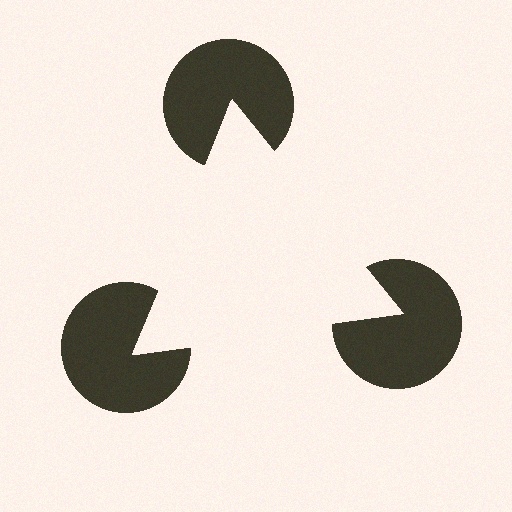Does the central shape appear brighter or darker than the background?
It typically appears slightly brighter than the background, even though no actual brightness change is drawn.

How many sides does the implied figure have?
3 sides.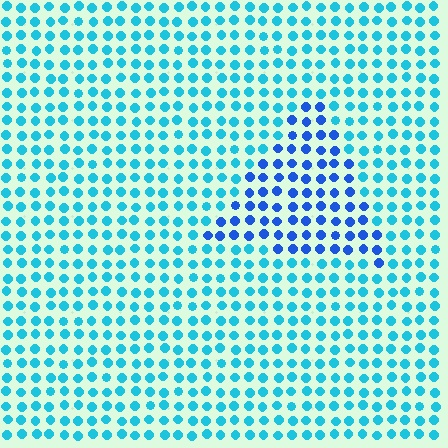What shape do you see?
I see a triangle.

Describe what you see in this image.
The image is filled with small cyan elements in a uniform arrangement. A triangle-shaped region is visible where the elements are tinted to a slightly different hue, forming a subtle color boundary.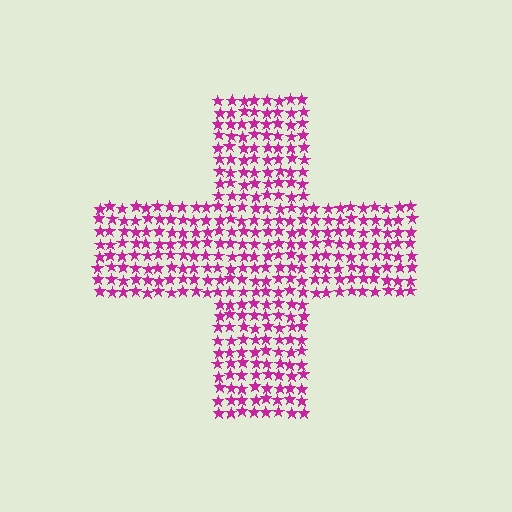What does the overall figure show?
The overall figure shows a cross.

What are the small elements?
The small elements are stars.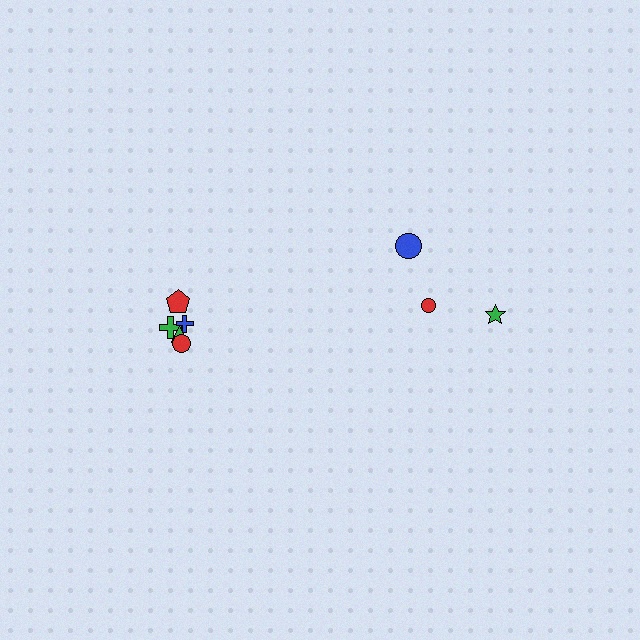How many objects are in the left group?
There are 5 objects.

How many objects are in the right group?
There are 3 objects.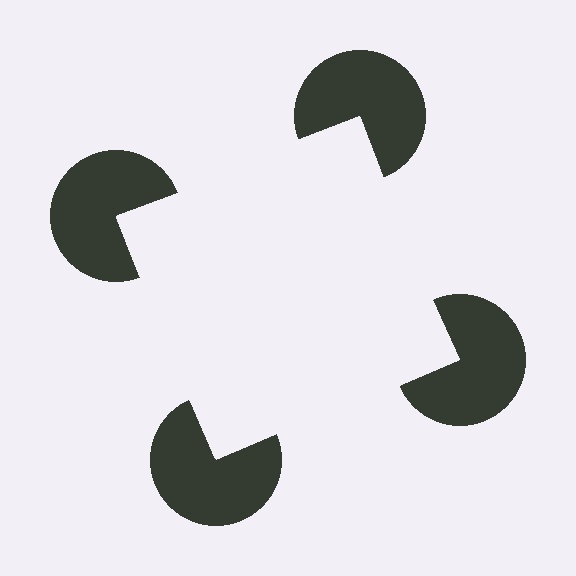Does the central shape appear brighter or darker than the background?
It typically appears slightly brighter than the background, even though no actual brightness change is drawn.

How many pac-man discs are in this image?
There are 4 — one at each vertex of the illusory square.